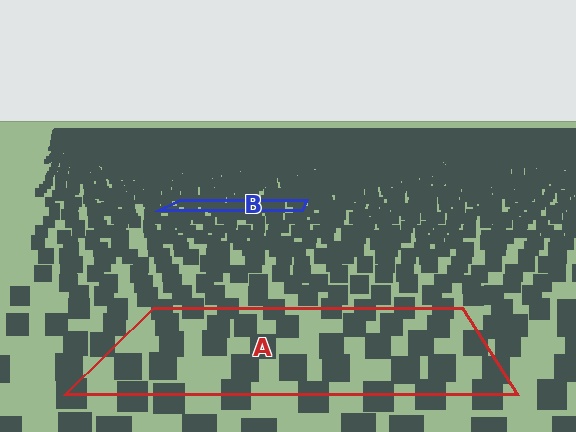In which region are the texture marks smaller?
The texture marks are smaller in region B, because it is farther away.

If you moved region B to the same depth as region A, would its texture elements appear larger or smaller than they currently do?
They would appear larger. At a closer depth, the same texture elements are projected at a bigger on-screen size.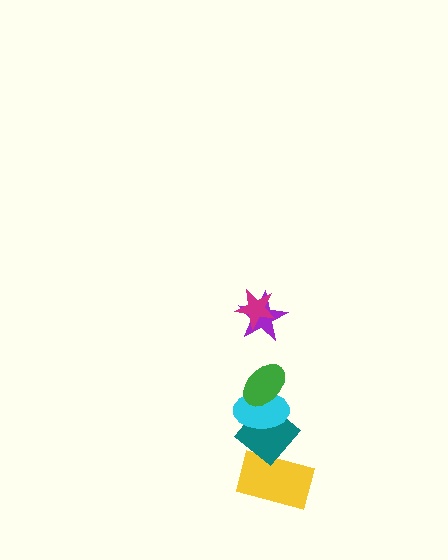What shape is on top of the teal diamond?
The cyan ellipse is on top of the teal diamond.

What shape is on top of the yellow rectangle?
The teal diamond is on top of the yellow rectangle.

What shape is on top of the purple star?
The magenta star is on top of the purple star.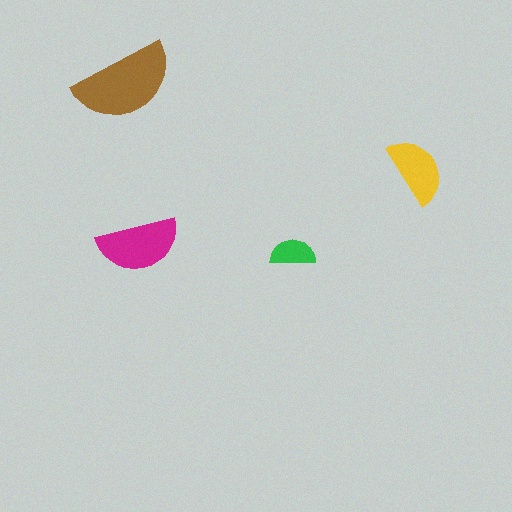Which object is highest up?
The brown semicircle is topmost.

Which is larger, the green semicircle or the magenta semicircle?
The magenta one.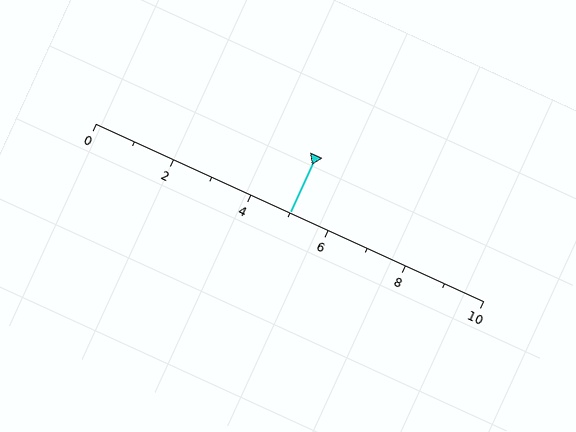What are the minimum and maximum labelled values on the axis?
The axis runs from 0 to 10.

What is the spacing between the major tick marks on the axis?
The major ticks are spaced 2 apart.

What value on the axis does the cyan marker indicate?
The marker indicates approximately 5.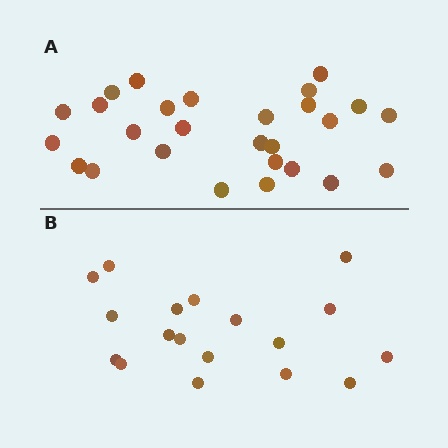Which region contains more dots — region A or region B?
Region A (the top region) has more dots.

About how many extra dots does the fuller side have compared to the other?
Region A has roughly 8 or so more dots than region B.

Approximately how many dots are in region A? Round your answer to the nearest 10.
About 30 dots. (The exact count is 27, which rounds to 30.)